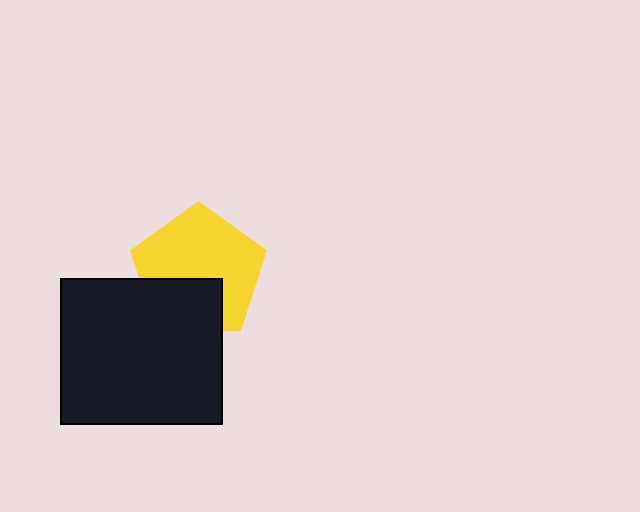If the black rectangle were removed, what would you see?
You would see the complete yellow pentagon.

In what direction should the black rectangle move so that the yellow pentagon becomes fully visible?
The black rectangle should move down. That is the shortest direction to clear the overlap and leave the yellow pentagon fully visible.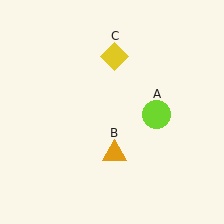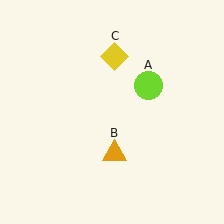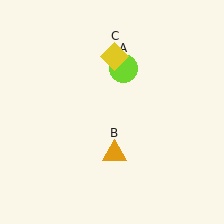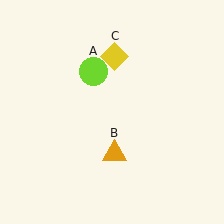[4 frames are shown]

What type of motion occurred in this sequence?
The lime circle (object A) rotated counterclockwise around the center of the scene.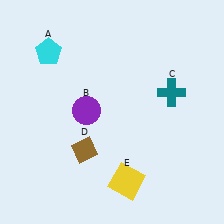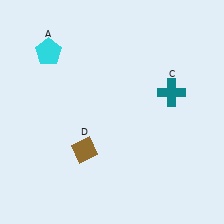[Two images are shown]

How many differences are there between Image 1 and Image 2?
There are 2 differences between the two images.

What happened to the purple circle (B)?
The purple circle (B) was removed in Image 2. It was in the top-left area of Image 1.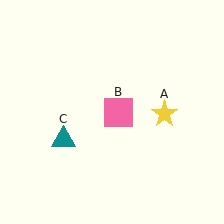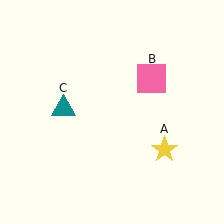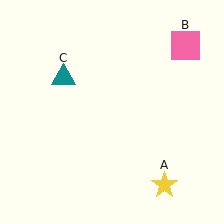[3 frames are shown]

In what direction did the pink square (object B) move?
The pink square (object B) moved up and to the right.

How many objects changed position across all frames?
3 objects changed position: yellow star (object A), pink square (object B), teal triangle (object C).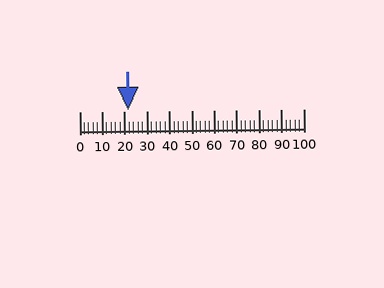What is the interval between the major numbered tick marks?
The major tick marks are spaced 10 units apart.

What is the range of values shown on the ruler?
The ruler shows values from 0 to 100.